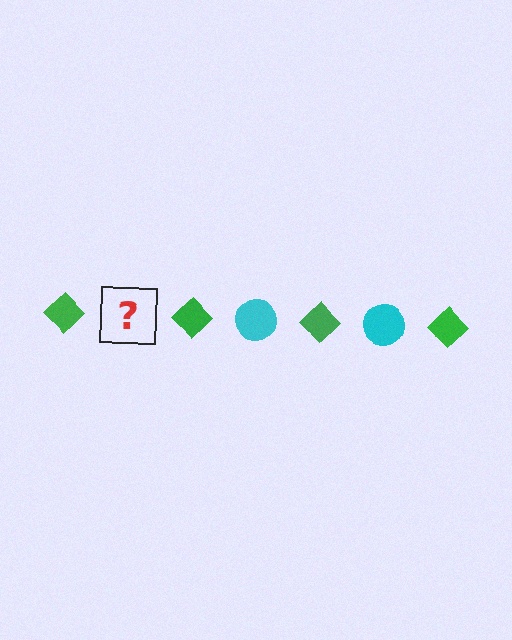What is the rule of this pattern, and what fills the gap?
The rule is that the pattern alternates between green diamond and cyan circle. The gap should be filled with a cyan circle.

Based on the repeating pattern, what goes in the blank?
The blank should be a cyan circle.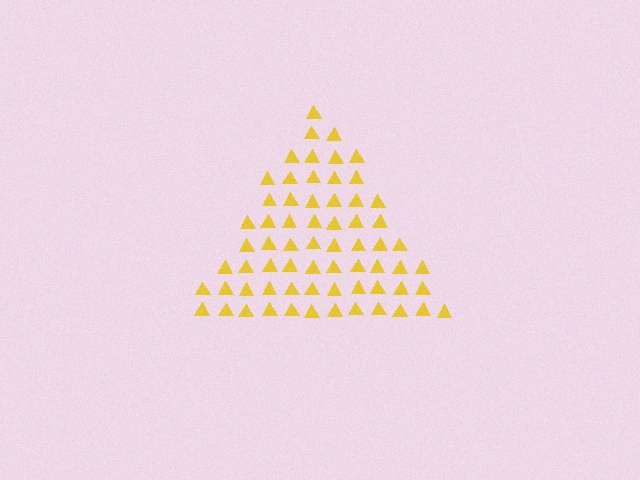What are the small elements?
The small elements are triangles.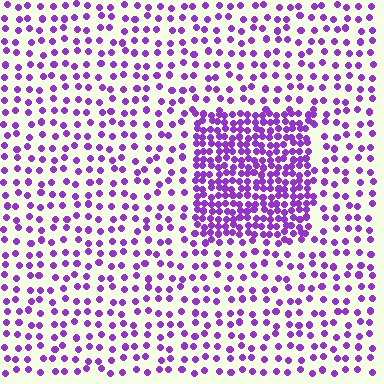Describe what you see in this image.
The image contains small purple elements arranged at two different densities. A rectangle-shaped region is visible where the elements are more densely packed than the surrounding area.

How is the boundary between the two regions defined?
The boundary is defined by a change in element density (approximately 2.5x ratio). All elements are the same color, size, and shape.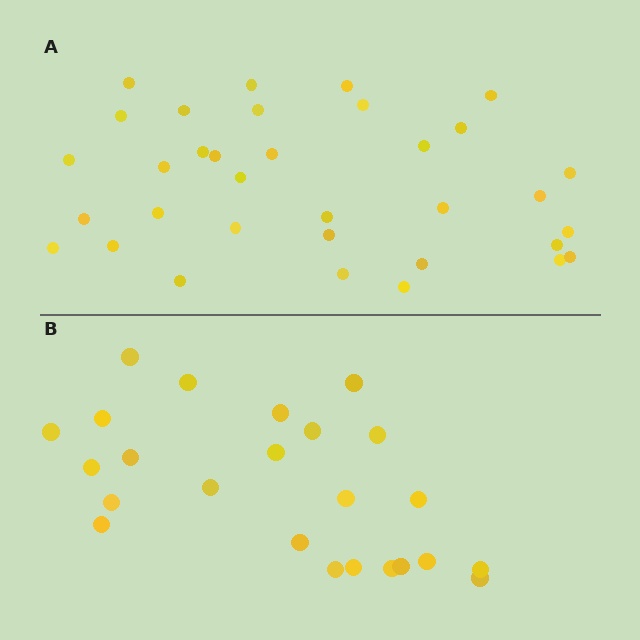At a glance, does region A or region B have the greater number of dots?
Region A (the top region) has more dots.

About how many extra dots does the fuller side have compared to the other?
Region A has roughly 10 or so more dots than region B.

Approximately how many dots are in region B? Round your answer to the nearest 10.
About 20 dots. (The exact count is 24, which rounds to 20.)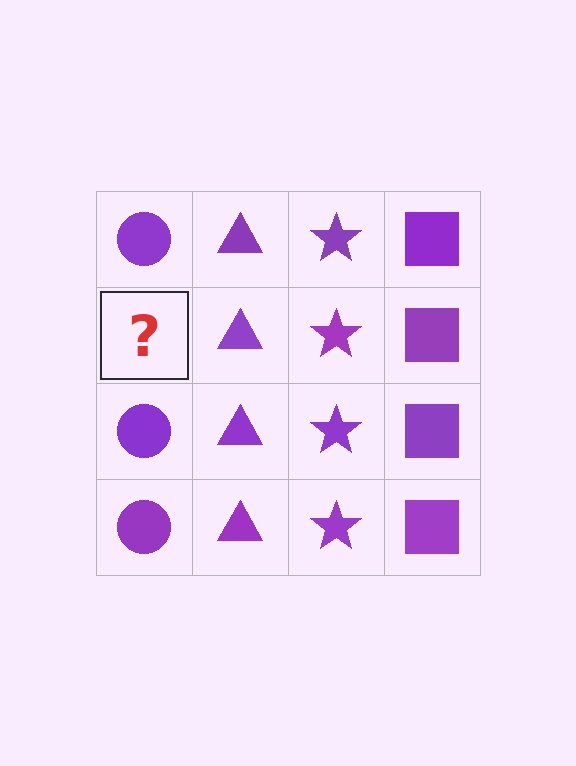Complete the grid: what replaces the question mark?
The question mark should be replaced with a purple circle.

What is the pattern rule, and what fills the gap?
The rule is that each column has a consistent shape. The gap should be filled with a purple circle.